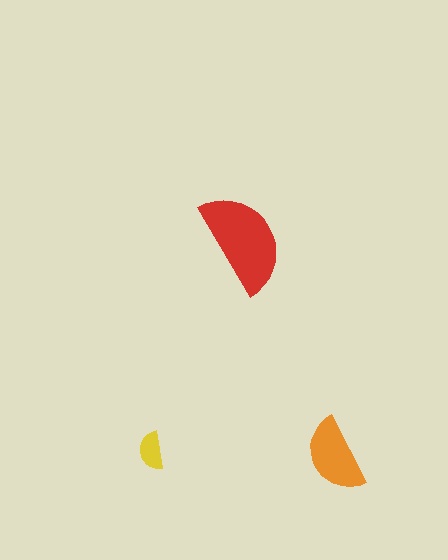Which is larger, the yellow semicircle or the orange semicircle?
The orange one.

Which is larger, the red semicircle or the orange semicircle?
The red one.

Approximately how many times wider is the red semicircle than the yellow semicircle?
About 2.5 times wider.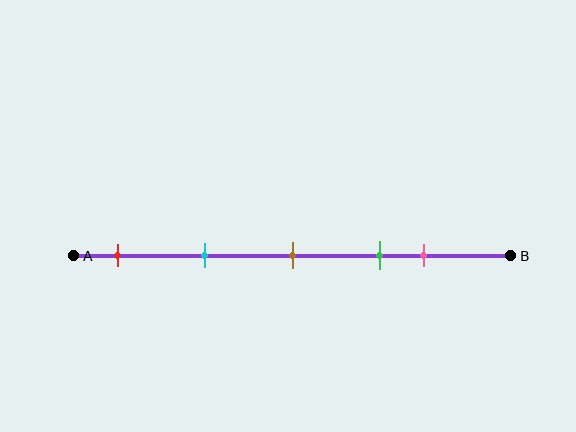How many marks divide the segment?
There are 5 marks dividing the segment.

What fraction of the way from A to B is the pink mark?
The pink mark is approximately 80% (0.8) of the way from A to B.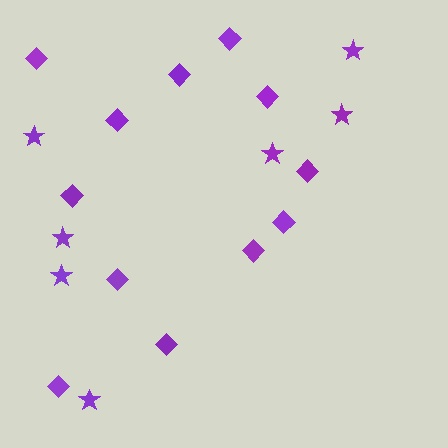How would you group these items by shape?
There are 2 groups: one group of diamonds (12) and one group of stars (7).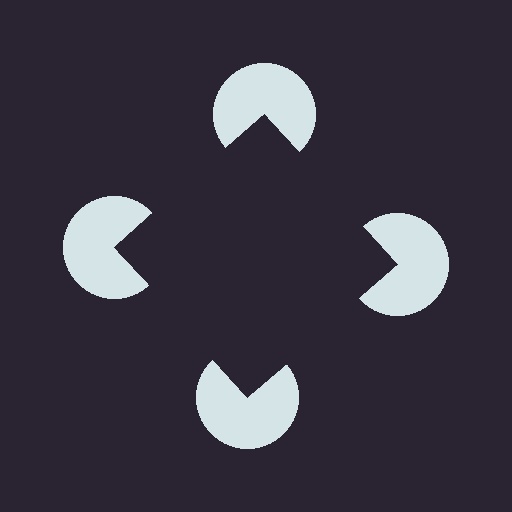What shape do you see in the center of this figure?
An illusory square — its edges are inferred from the aligned wedge cuts in the pac-man discs, not physically drawn.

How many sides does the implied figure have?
4 sides.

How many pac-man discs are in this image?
There are 4 — one at each vertex of the illusory square.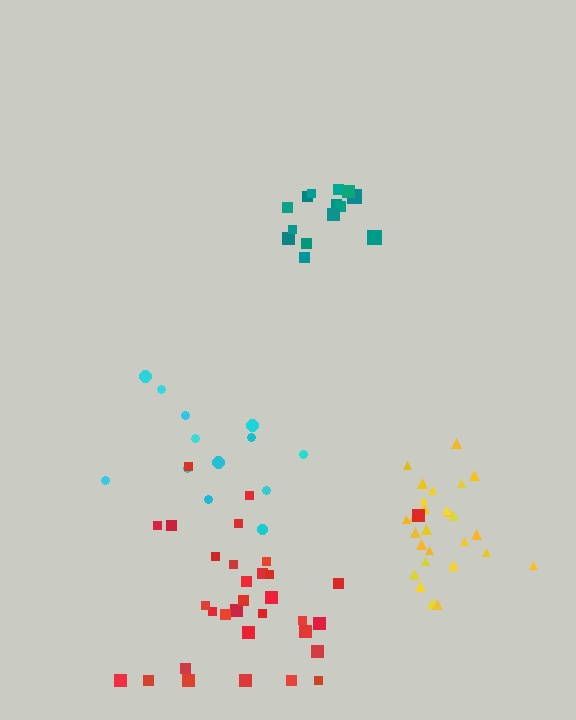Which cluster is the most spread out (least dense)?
Cyan.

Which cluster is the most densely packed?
Teal.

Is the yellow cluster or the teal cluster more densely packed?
Teal.